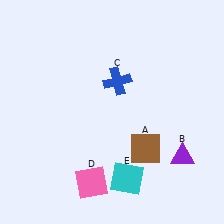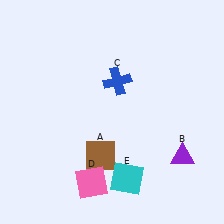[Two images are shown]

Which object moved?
The brown square (A) moved left.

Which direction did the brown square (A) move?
The brown square (A) moved left.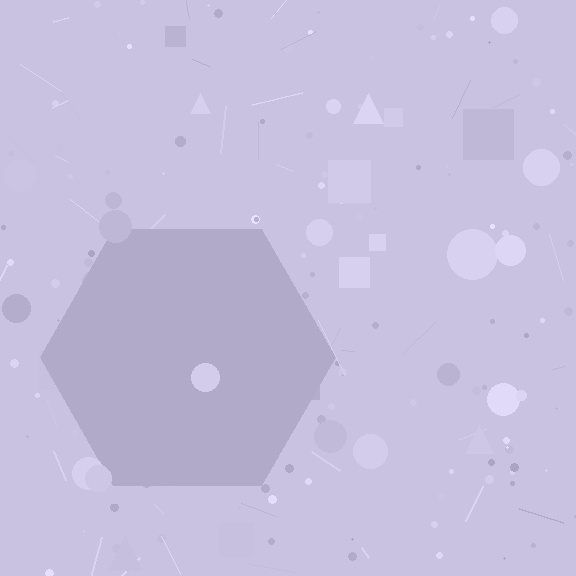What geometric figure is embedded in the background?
A hexagon is embedded in the background.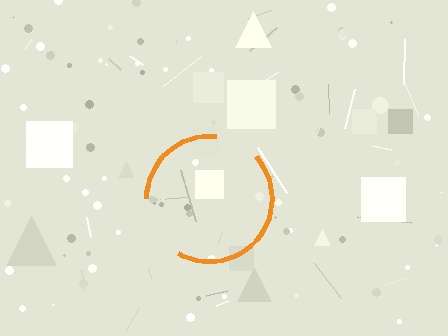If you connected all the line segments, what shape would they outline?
They would outline a circle.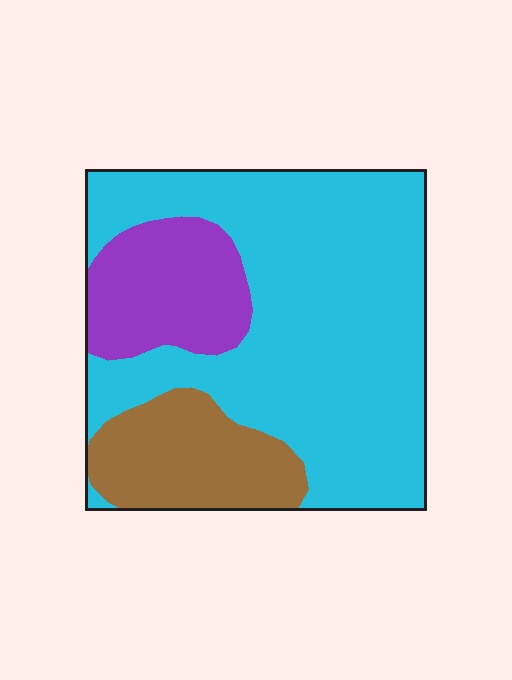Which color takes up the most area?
Cyan, at roughly 65%.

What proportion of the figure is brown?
Brown covers around 15% of the figure.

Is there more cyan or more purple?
Cyan.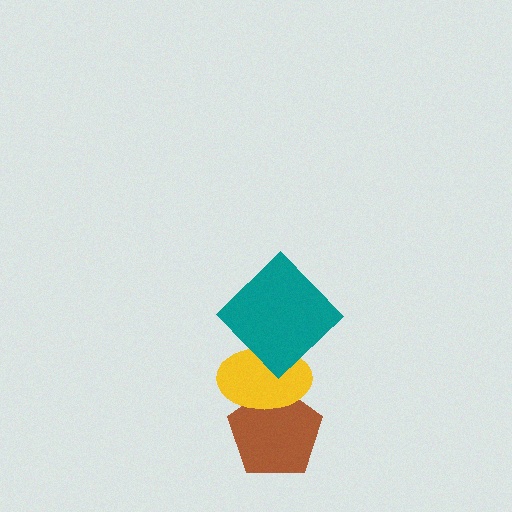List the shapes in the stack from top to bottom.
From top to bottom: the teal diamond, the yellow ellipse, the brown pentagon.